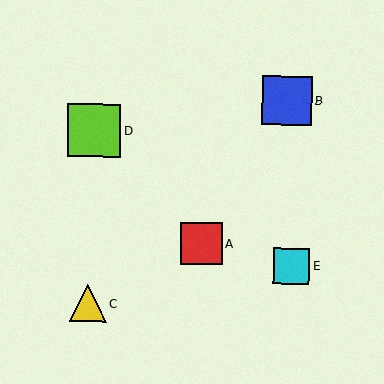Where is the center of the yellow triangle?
The center of the yellow triangle is at (88, 304).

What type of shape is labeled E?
Shape E is a cyan square.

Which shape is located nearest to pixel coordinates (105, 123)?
The lime square (labeled D) at (94, 130) is nearest to that location.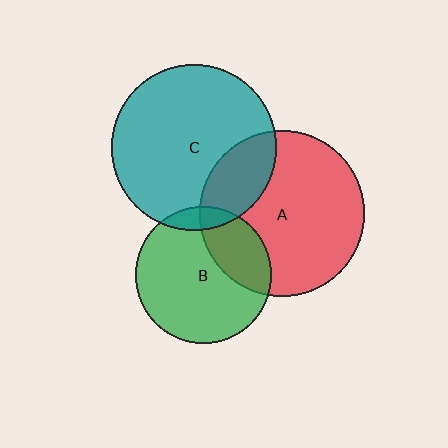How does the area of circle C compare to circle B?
Approximately 1.5 times.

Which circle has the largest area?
Circle A (red).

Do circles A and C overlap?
Yes.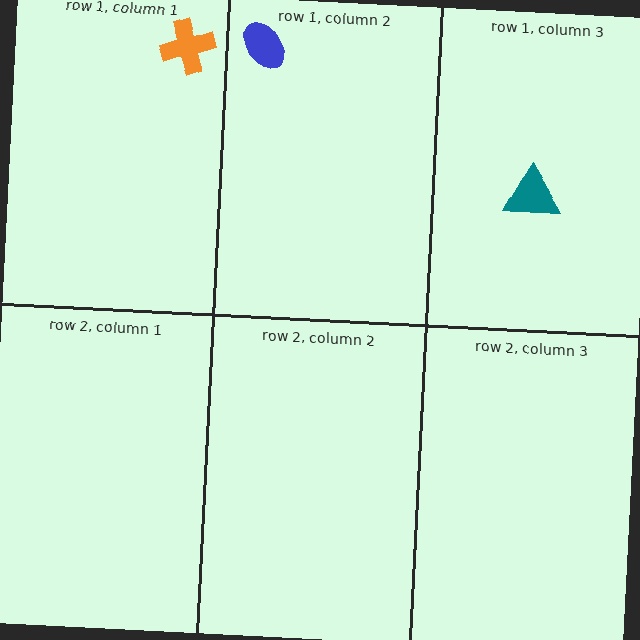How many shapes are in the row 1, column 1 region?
1.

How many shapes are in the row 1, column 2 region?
1.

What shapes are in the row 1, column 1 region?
The orange cross.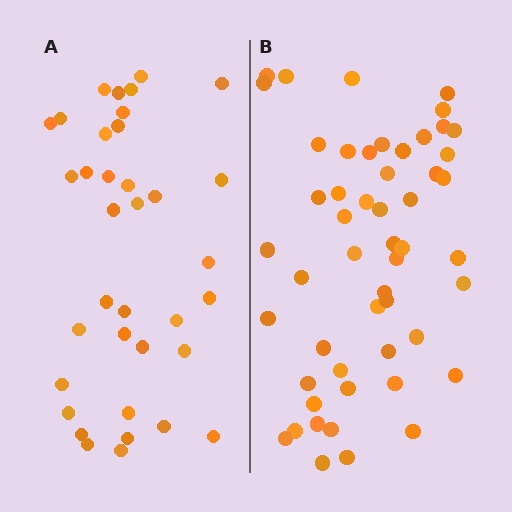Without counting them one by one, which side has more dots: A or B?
Region B (the right region) has more dots.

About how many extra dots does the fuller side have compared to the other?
Region B has approximately 15 more dots than region A.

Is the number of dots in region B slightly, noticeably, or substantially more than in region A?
Region B has noticeably more, but not dramatically so. The ratio is roughly 1.4 to 1.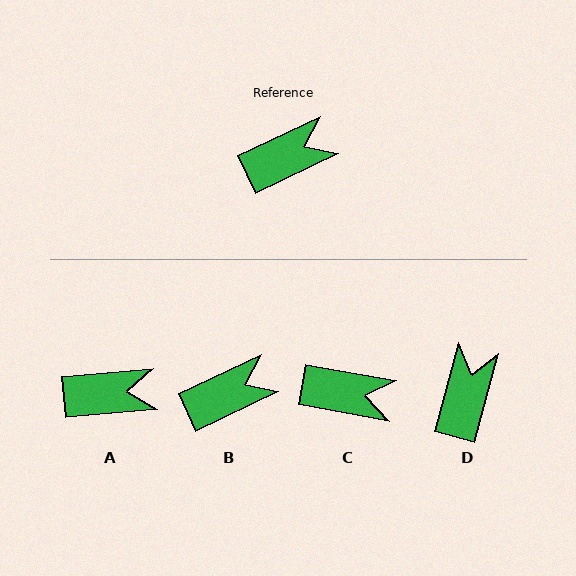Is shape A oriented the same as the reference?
No, it is off by about 20 degrees.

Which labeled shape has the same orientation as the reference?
B.